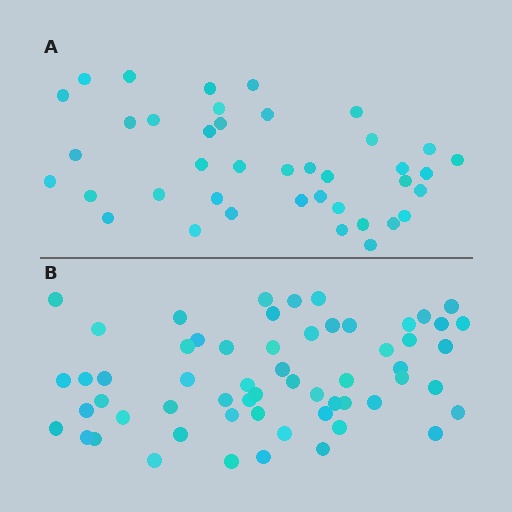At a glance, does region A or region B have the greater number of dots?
Region B (the bottom region) has more dots.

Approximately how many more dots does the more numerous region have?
Region B has approximately 20 more dots than region A.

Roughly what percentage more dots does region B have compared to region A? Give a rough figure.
About 50% more.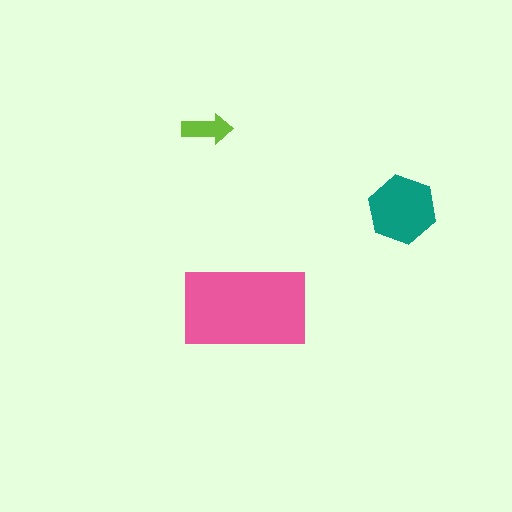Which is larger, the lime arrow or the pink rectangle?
The pink rectangle.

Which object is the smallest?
The lime arrow.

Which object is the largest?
The pink rectangle.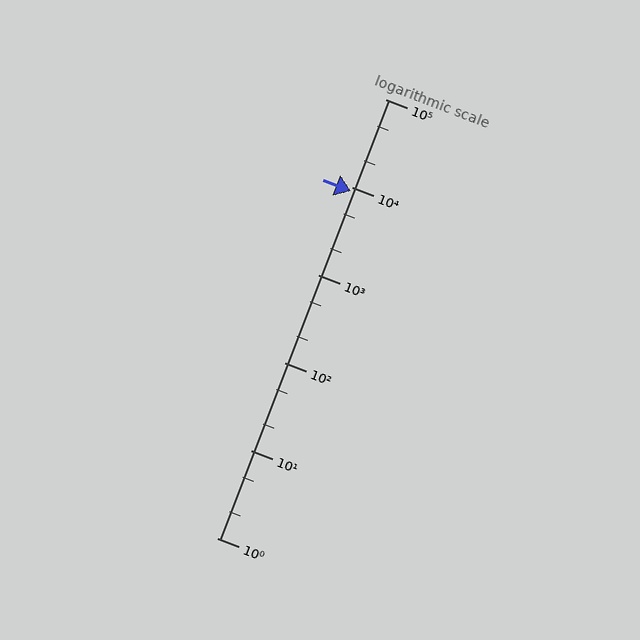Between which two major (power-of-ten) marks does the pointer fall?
The pointer is between 1000 and 10000.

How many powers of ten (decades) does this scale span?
The scale spans 5 decades, from 1 to 100000.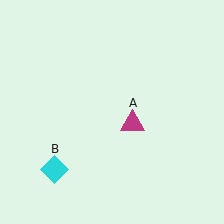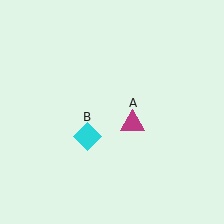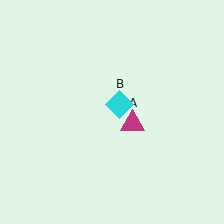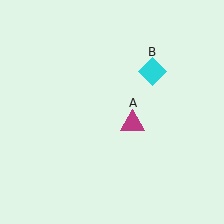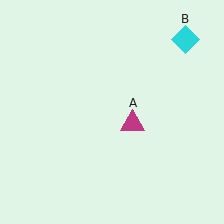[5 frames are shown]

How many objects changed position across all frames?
1 object changed position: cyan diamond (object B).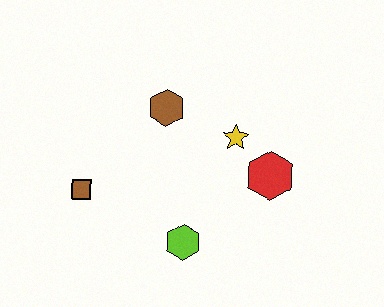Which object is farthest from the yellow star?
The brown square is farthest from the yellow star.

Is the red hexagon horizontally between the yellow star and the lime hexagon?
No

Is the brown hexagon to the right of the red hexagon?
No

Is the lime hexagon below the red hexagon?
Yes